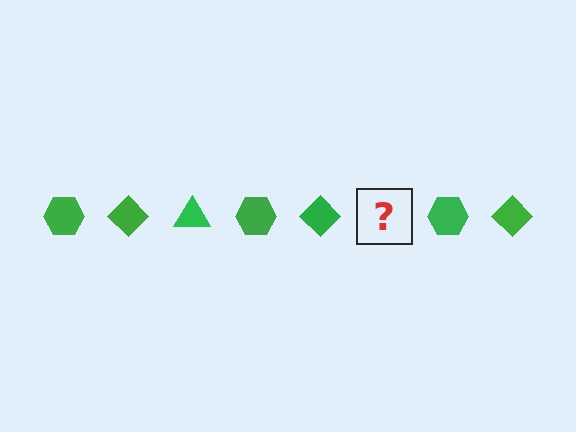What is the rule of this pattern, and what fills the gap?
The rule is that the pattern cycles through hexagon, diamond, triangle shapes in green. The gap should be filled with a green triangle.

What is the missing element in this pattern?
The missing element is a green triangle.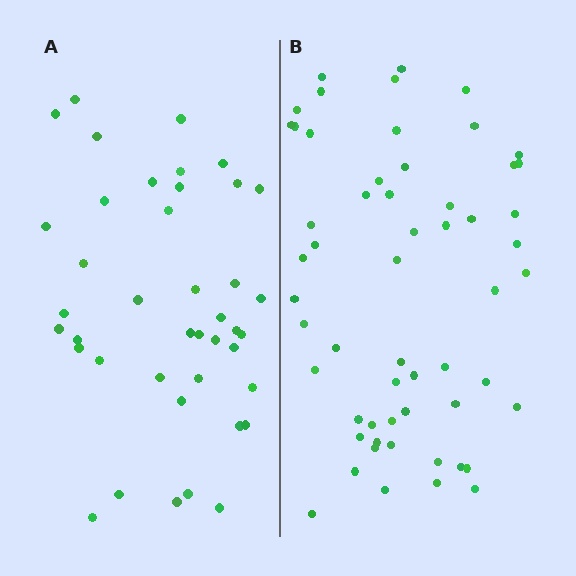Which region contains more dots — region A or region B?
Region B (the right region) has more dots.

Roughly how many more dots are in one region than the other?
Region B has approximately 15 more dots than region A.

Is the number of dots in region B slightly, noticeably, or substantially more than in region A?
Region B has noticeably more, but not dramatically so. The ratio is roughly 1.4 to 1.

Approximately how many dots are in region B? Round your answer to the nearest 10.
About 60 dots. (The exact count is 57, which rounds to 60.)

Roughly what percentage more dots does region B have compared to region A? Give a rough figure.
About 40% more.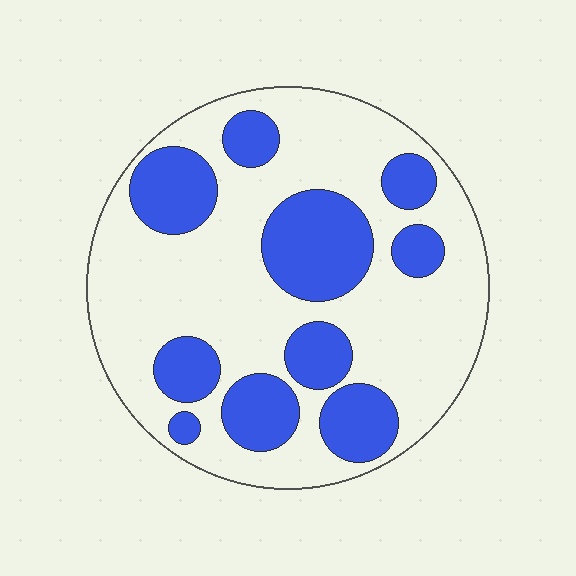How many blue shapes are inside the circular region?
10.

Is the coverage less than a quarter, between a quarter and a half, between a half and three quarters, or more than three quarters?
Between a quarter and a half.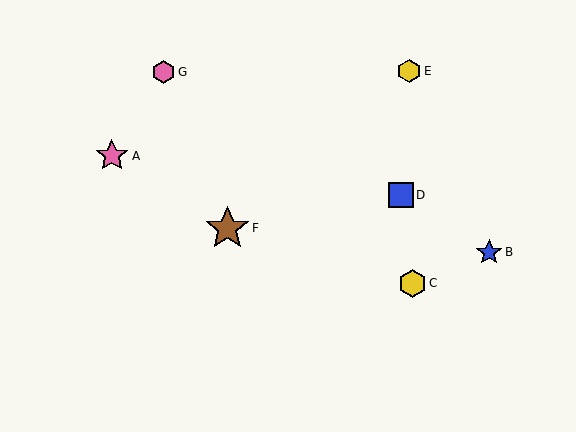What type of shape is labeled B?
Shape B is a blue star.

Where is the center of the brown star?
The center of the brown star is at (227, 228).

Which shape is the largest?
The brown star (labeled F) is the largest.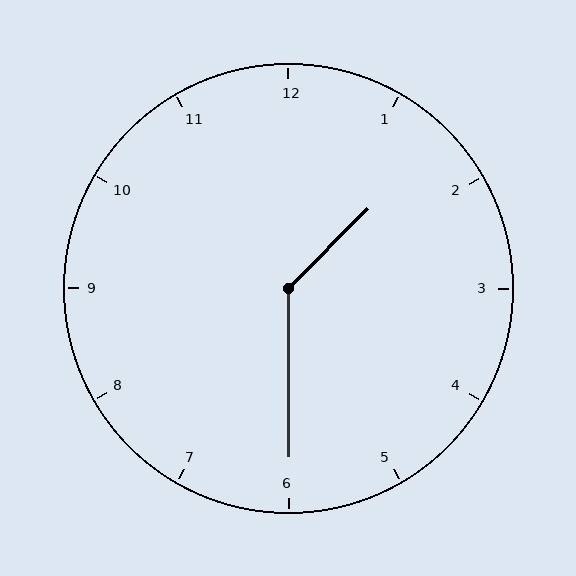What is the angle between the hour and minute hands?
Approximately 135 degrees.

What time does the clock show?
1:30.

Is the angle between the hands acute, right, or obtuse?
It is obtuse.